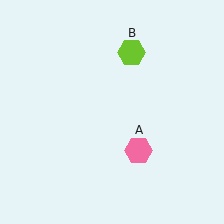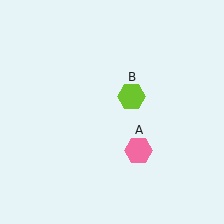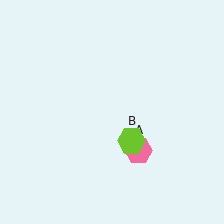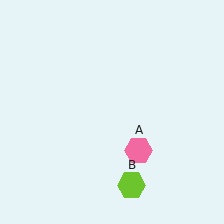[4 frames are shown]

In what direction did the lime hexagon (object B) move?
The lime hexagon (object B) moved down.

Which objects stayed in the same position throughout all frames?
Pink hexagon (object A) remained stationary.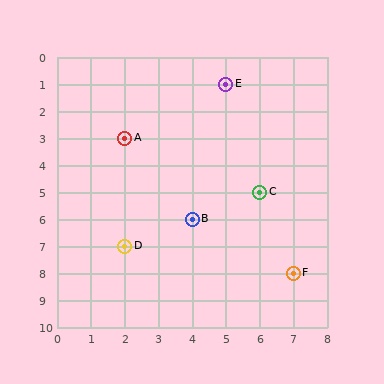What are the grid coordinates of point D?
Point D is at grid coordinates (2, 7).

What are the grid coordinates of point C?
Point C is at grid coordinates (6, 5).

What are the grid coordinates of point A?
Point A is at grid coordinates (2, 3).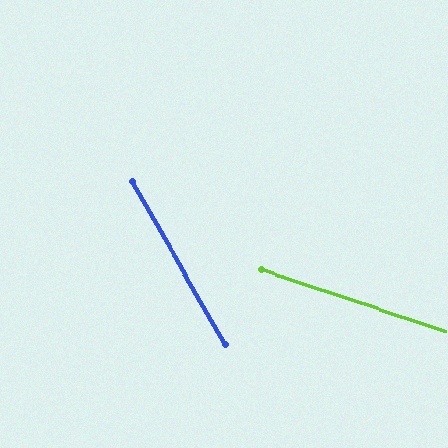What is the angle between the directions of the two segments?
Approximately 42 degrees.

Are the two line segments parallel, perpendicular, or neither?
Neither parallel nor perpendicular — they differ by about 42°.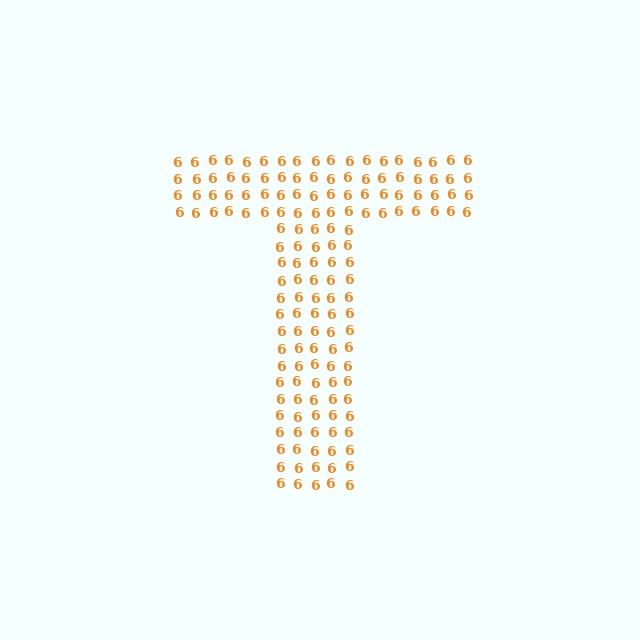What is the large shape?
The large shape is the letter T.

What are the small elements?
The small elements are digit 6's.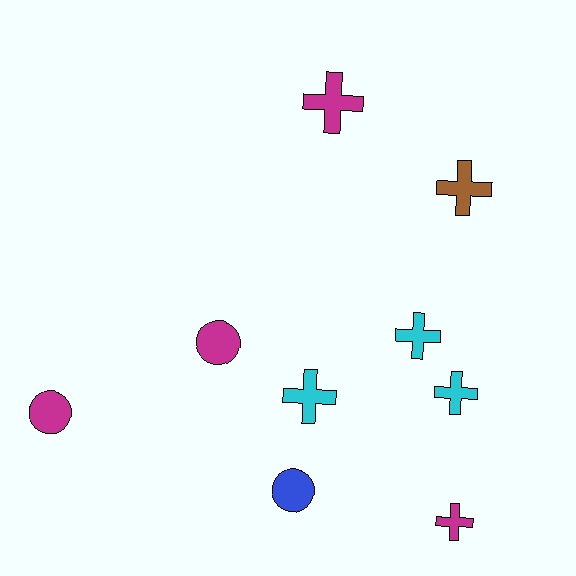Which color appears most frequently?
Magenta, with 4 objects.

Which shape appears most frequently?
Cross, with 6 objects.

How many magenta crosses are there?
There are 2 magenta crosses.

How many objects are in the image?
There are 9 objects.